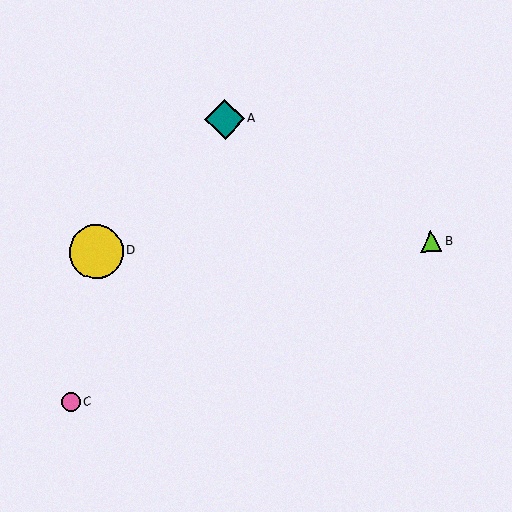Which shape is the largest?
The yellow circle (labeled D) is the largest.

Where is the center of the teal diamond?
The center of the teal diamond is at (225, 119).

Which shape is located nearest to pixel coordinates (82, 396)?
The pink circle (labeled C) at (71, 402) is nearest to that location.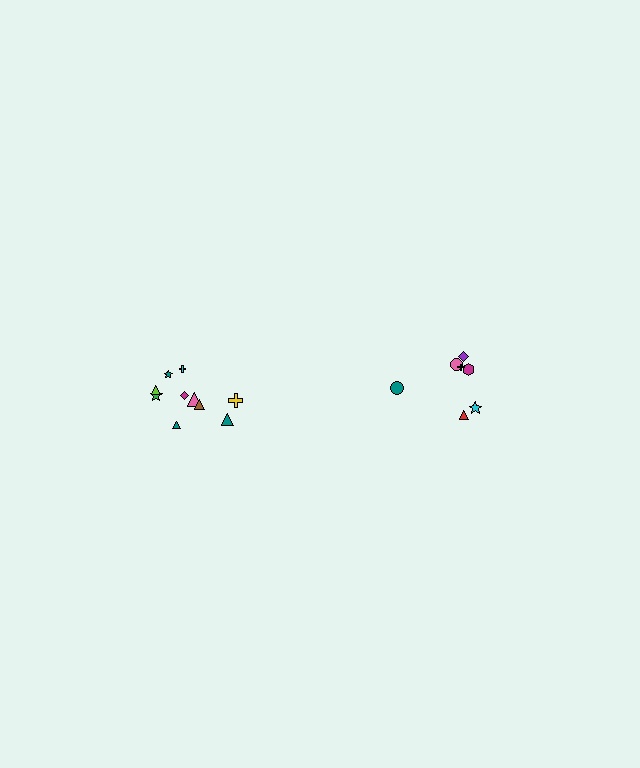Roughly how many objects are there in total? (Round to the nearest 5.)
Roughly 15 objects in total.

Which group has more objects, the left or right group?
The left group.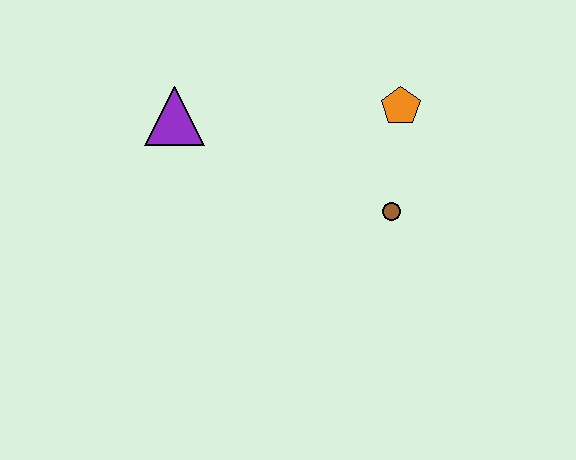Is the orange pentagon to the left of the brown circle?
No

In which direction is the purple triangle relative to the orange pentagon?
The purple triangle is to the left of the orange pentagon.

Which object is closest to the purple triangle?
The orange pentagon is closest to the purple triangle.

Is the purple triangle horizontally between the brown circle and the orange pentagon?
No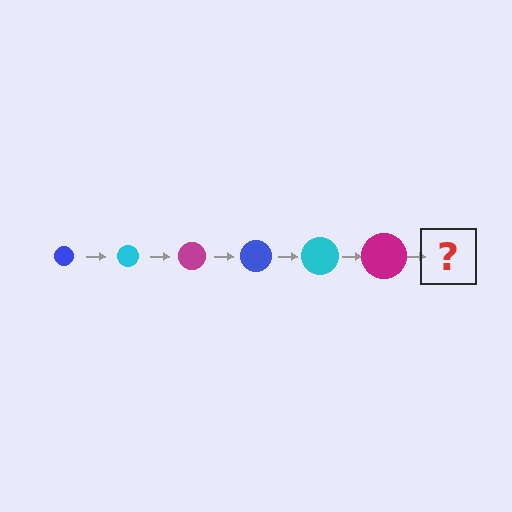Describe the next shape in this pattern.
It should be a blue circle, larger than the previous one.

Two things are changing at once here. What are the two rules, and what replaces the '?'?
The two rules are that the circle grows larger each step and the color cycles through blue, cyan, and magenta. The '?' should be a blue circle, larger than the previous one.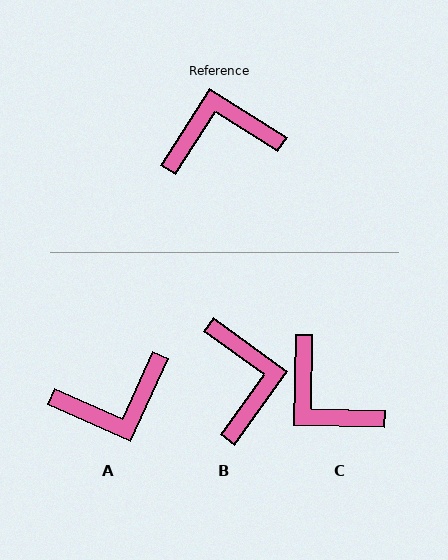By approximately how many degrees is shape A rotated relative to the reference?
Approximately 172 degrees clockwise.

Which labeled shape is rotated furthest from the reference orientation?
A, about 172 degrees away.